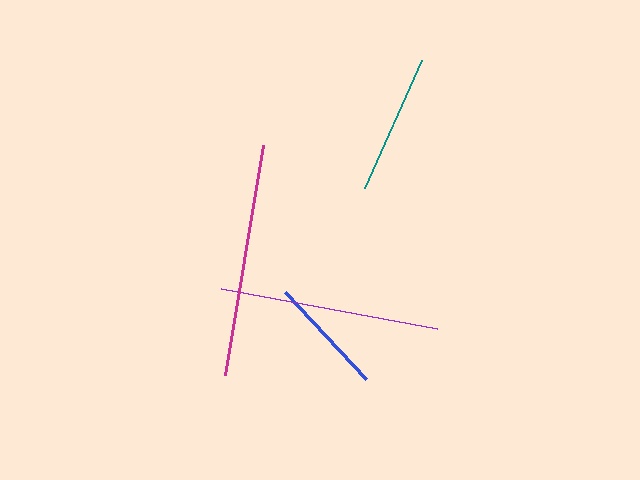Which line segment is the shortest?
The blue line is the shortest at approximately 119 pixels.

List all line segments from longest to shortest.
From longest to shortest: magenta, purple, teal, blue.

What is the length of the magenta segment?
The magenta segment is approximately 233 pixels long.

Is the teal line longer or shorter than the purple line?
The purple line is longer than the teal line.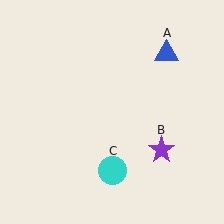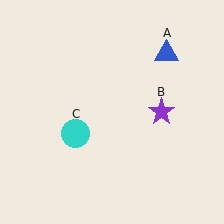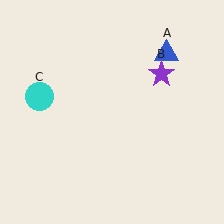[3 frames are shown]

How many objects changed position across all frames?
2 objects changed position: purple star (object B), cyan circle (object C).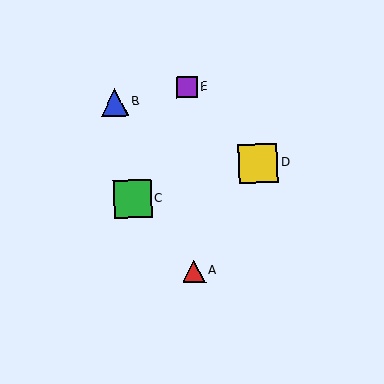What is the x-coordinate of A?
Object A is at x≈194.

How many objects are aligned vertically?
2 objects (A, E) are aligned vertically.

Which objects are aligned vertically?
Objects A, E are aligned vertically.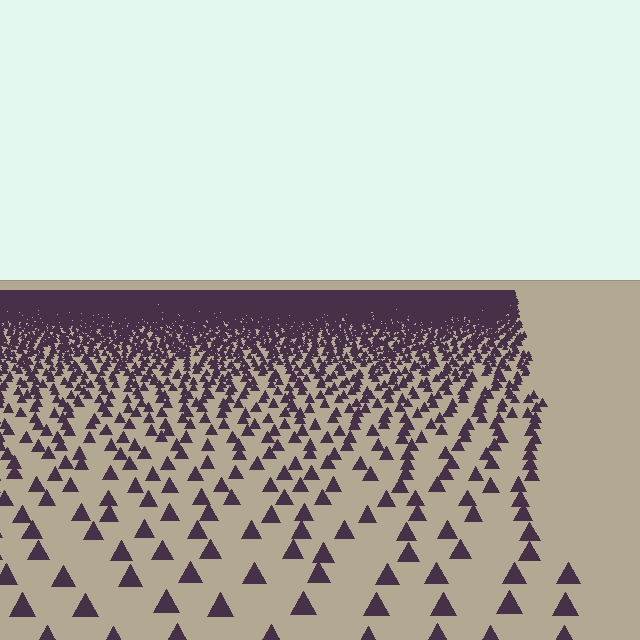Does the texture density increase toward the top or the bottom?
Density increases toward the top.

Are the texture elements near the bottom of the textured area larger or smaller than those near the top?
Larger. Near the bottom, elements are closer to the viewer and appear at a bigger on-screen size.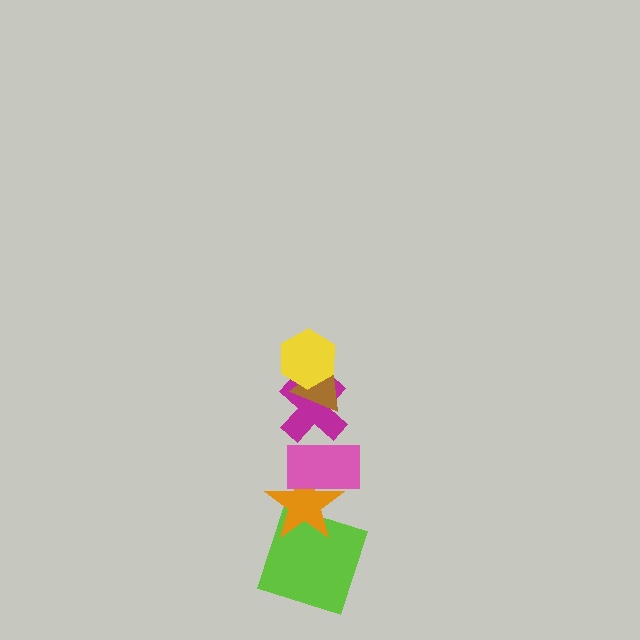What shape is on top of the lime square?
The orange star is on top of the lime square.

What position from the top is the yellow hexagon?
The yellow hexagon is 1st from the top.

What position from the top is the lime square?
The lime square is 6th from the top.